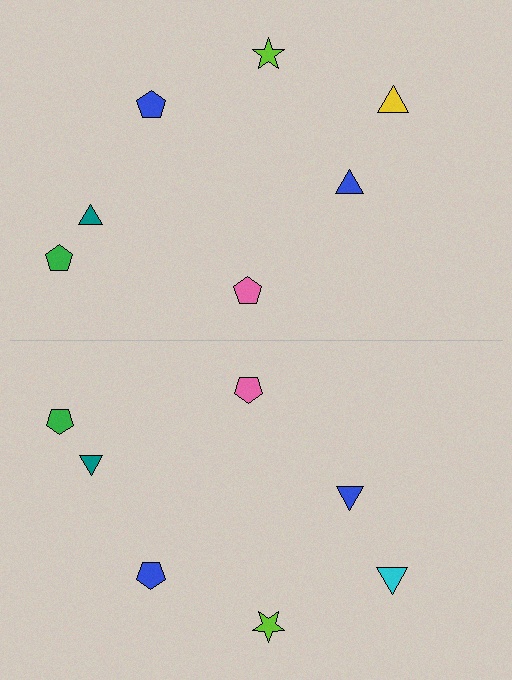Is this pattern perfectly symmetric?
No, the pattern is not perfectly symmetric. The cyan triangle on the bottom side breaks the symmetry — its mirror counterpart is yellow.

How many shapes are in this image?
There are 14 shapes in this image.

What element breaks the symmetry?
The cyan triangle on the bottom side breaks the symmetry — its mirror counterpart is yellow.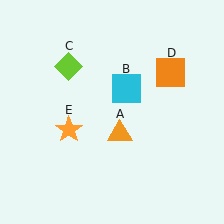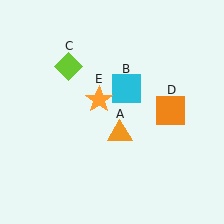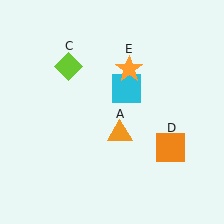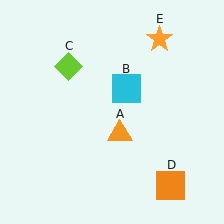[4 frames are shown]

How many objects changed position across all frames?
2 objects changed position: orange square (object D), orange star (object E).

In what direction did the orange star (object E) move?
The orange star (object E) moved up and to the right.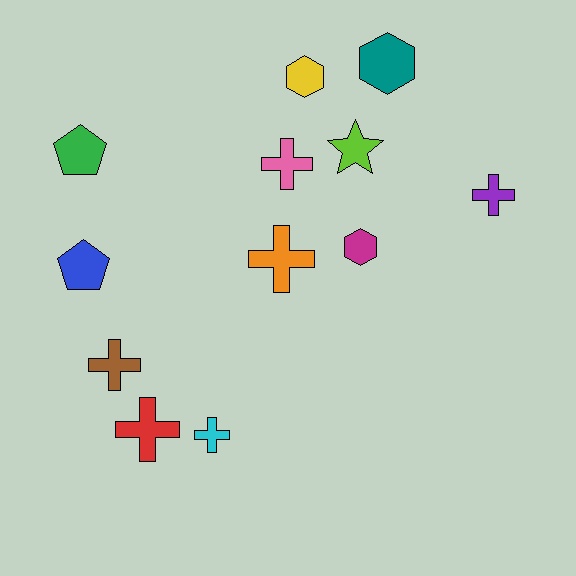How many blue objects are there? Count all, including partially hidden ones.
There is 1 blue object.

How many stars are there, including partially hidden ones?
There is 1 star.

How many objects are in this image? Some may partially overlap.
There are 12 objects.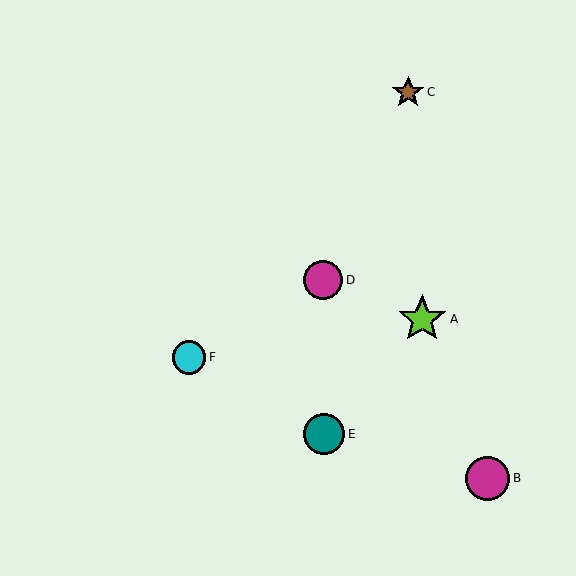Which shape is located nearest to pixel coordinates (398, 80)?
The brown star (labeled C) at (408, 92) is nearest to that location.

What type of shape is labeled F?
Shape F is a cyan circle.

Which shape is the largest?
The lime star (labeled A) is the largest.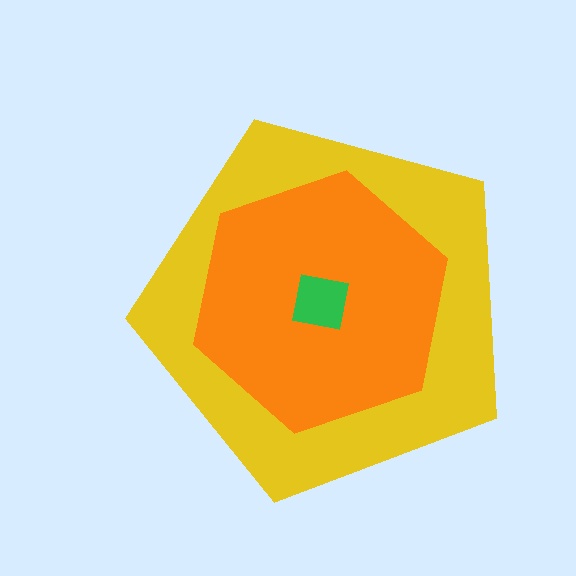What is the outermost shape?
The yellow pentagon.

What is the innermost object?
The green square.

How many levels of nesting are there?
3.